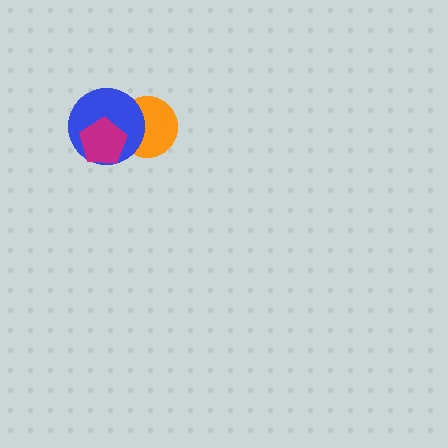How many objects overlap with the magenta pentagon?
2 objects overlap with the magenta pentagon.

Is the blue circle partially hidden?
Yes, it is partially covered by another shape.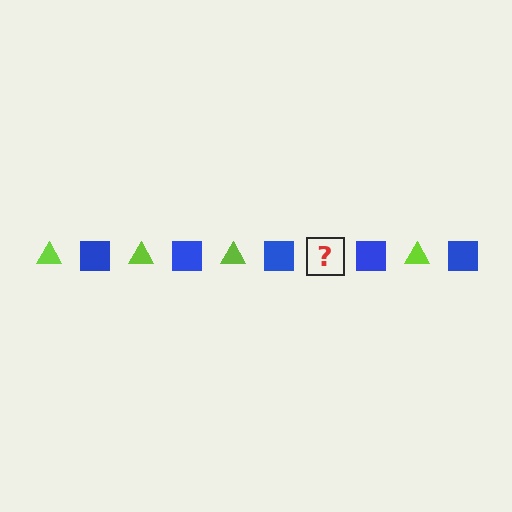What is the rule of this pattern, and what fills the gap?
The rule is that the pattern alternates between lime triangle and blue square. The gap should be filled with a lime triangle.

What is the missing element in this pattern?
The missing element is a lime triangle.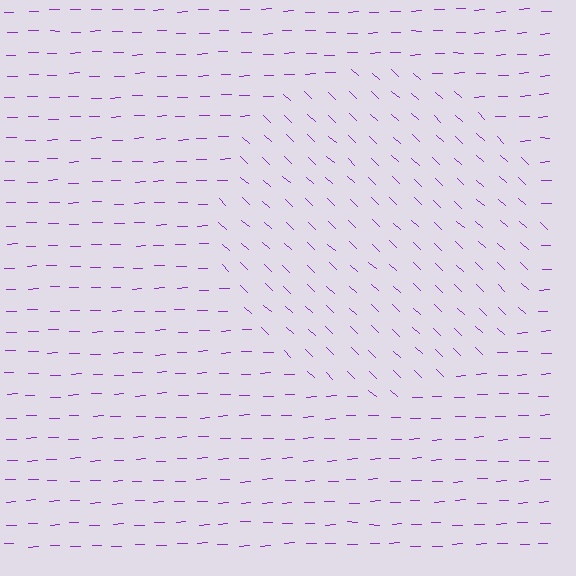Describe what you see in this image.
The image is filled with small purple line segments. A circle region in the image has lines oriented differently from the surrounding lines, creating a visible texture boundary.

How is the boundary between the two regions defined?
The boundary is defined purely by a change in line orientation (approximately 45 degrees difference). All lines are the same color and thickness.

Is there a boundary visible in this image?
Yes, there is a texture boundary formed by a change in line orientation.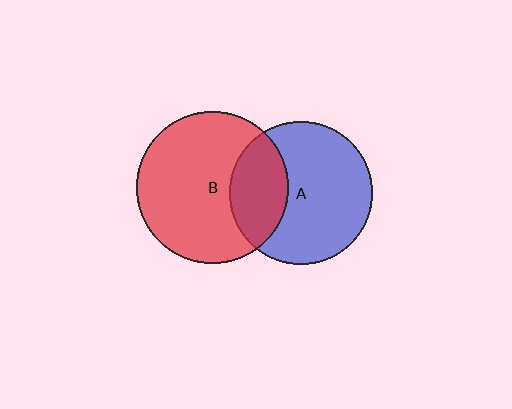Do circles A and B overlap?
Yes.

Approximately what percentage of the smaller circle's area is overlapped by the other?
Approximately 30%.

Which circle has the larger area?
Circle B (red).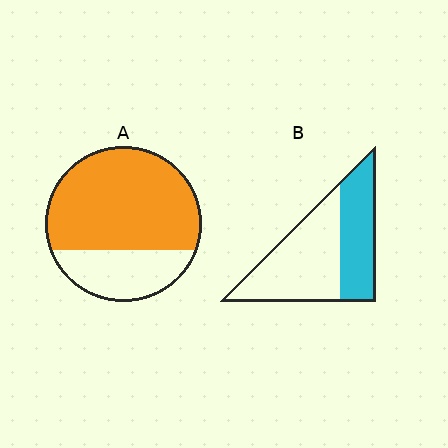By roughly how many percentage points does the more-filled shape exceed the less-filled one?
By roughly 30 percentage points (A over B).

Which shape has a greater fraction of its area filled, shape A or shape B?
Shape A.